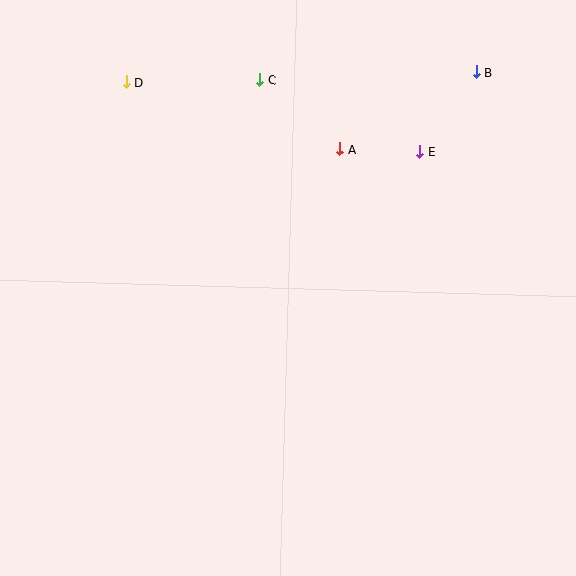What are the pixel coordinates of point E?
Point E is at (420, 152).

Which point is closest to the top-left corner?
Point D is closest to the top-left corner.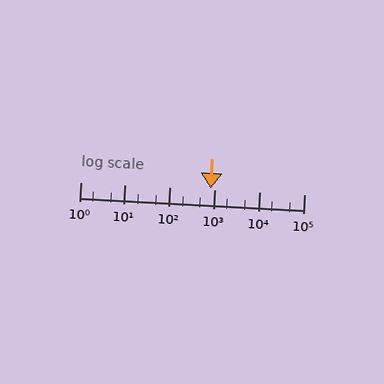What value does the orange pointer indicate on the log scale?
The pointer indicates approximately 810.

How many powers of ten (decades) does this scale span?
The scale spans 5 decades, from 1 to 100000.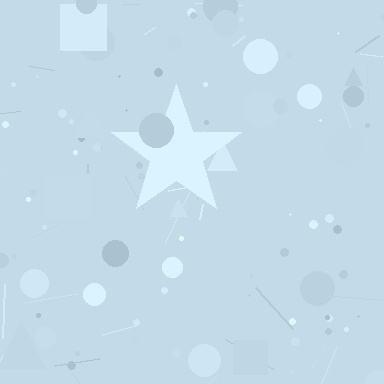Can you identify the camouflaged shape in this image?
The camouflaged shape is a star.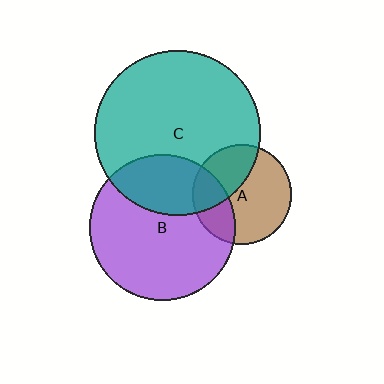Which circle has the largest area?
Circle C (teal).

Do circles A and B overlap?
Yes.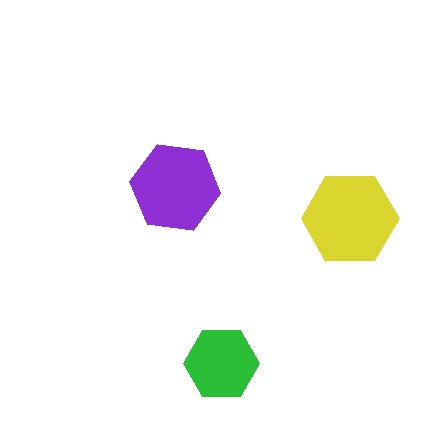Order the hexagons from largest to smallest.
the yellow one, the purple one, the green one.